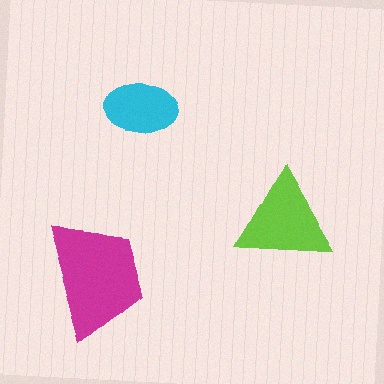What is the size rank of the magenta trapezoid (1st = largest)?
1st.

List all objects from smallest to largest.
The cyan ellipse, the lime triangle, the magenta trapezoid.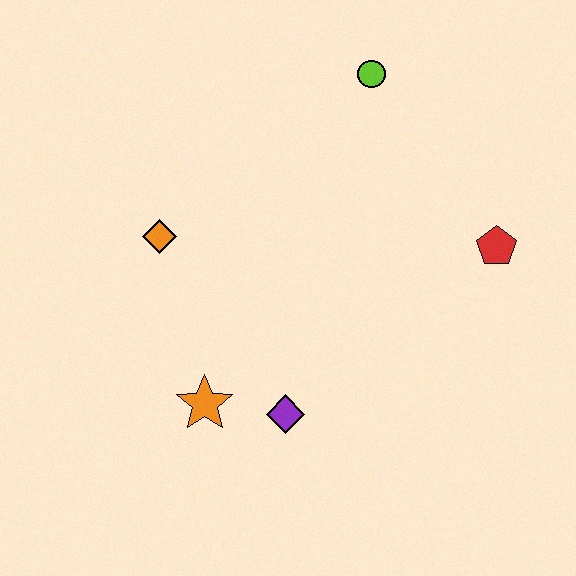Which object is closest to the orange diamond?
The orange star is closest to the orange diamond.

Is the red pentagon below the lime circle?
Yes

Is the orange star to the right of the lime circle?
No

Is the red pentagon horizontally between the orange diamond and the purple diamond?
No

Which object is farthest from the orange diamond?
The red pentagon is farthest from the orange diamond.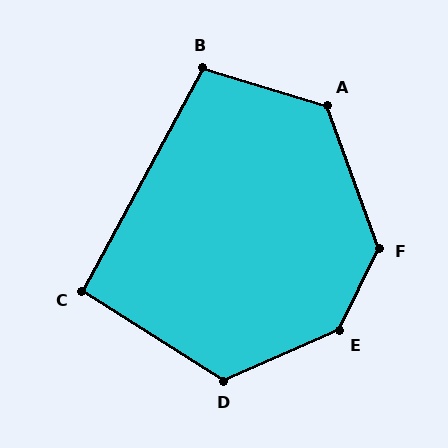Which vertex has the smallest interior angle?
C, at approximately 94 degrees.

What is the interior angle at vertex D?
Approximately 124 degrees (obtuse).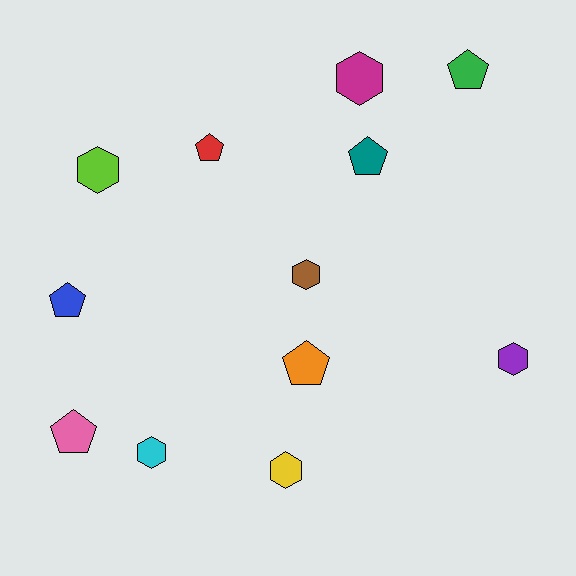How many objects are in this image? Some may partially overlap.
There are 12 objects.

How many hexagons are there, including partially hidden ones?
There are 6 hexagons.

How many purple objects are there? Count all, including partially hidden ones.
There is 1 purple object.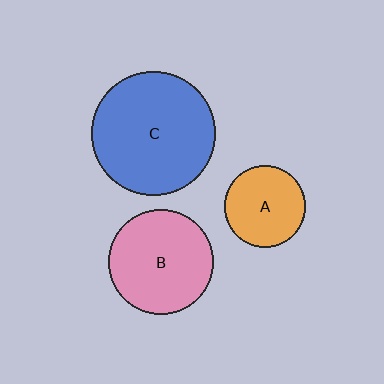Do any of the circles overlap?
No, none of the circles overlap.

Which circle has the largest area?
Circle C (blue).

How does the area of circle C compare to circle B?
Approximately 1.4 times.